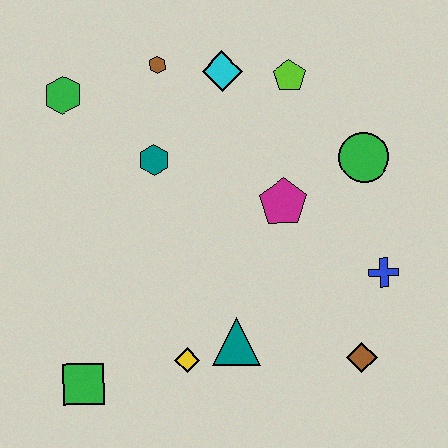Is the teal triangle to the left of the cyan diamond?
No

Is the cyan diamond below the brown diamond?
No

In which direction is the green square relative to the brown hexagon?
The green square is below the brown hexagon.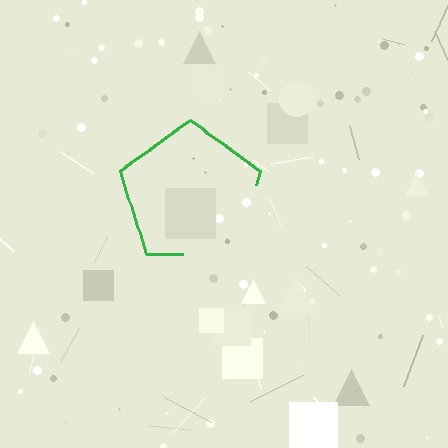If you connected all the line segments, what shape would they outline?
They would outline a pentagon.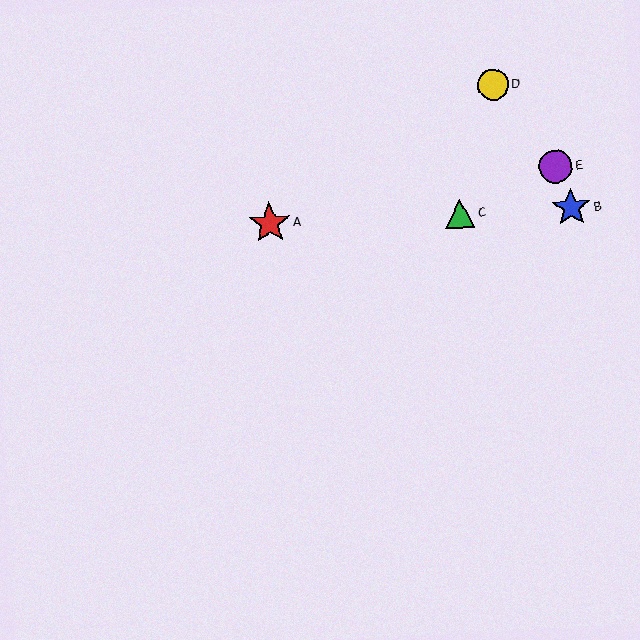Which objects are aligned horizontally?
Objects A, B, C are aligned horizontally.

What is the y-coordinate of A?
Object A is at y≈223.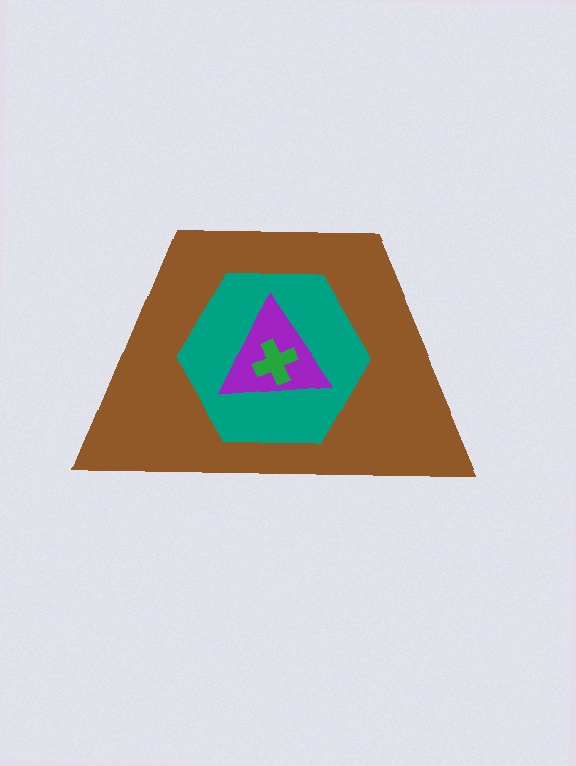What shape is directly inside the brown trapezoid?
The teal hexagon.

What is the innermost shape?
The green cross.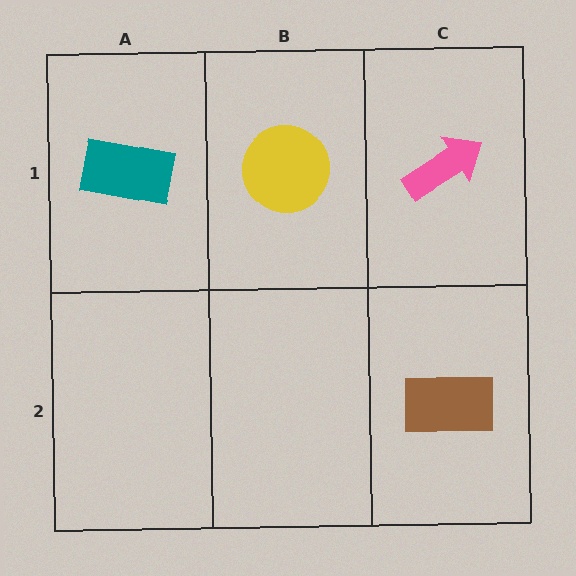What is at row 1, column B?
A yellow circle.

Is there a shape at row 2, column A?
No, that cell is empty.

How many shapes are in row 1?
3 shapes.